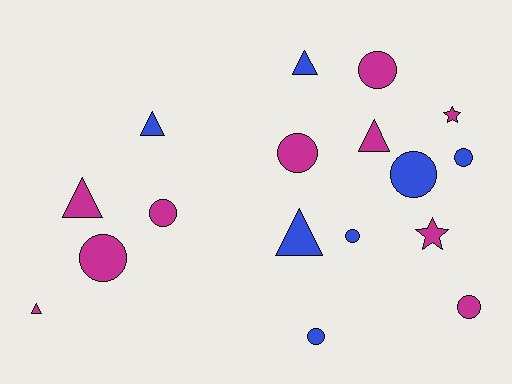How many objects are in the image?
There are 17 objects.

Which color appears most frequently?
Magenta, with 10 objects.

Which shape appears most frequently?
Circle, with 9 objects.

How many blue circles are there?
There are 4 blue circles.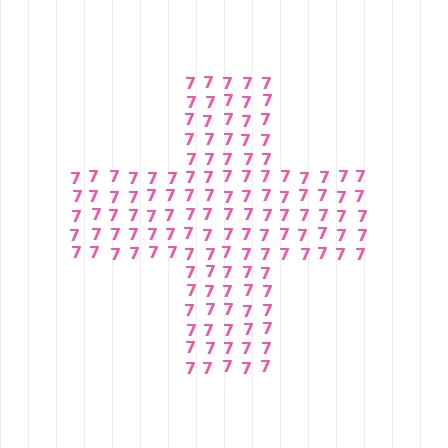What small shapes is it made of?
It is made of small digit 7's.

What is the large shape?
The large shape is a cross.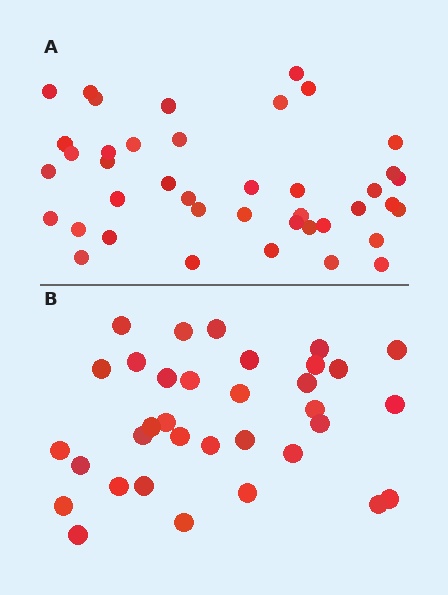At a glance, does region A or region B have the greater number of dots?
Region A (the top region) has more dots.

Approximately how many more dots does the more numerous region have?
Region A has roughly 8 or so more dots than region B.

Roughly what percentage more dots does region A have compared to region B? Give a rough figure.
About 20% more.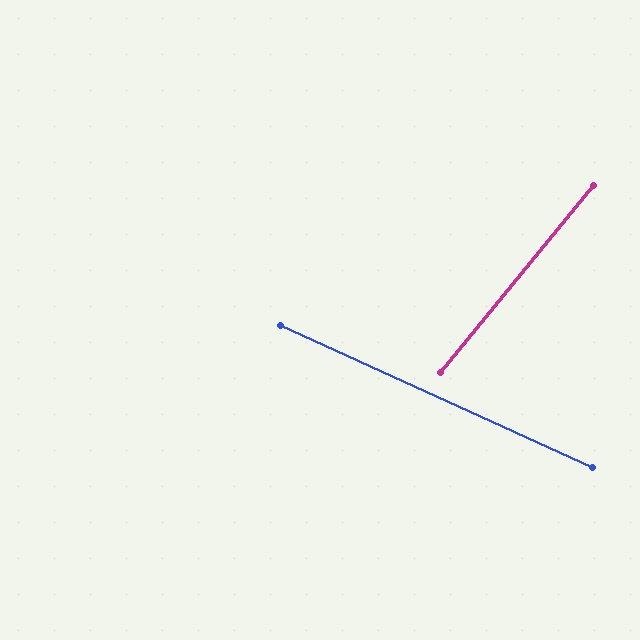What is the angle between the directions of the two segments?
Approximately 75 degrees.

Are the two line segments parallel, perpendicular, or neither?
Neither parallel nor perpendicular — they differ by about 75°.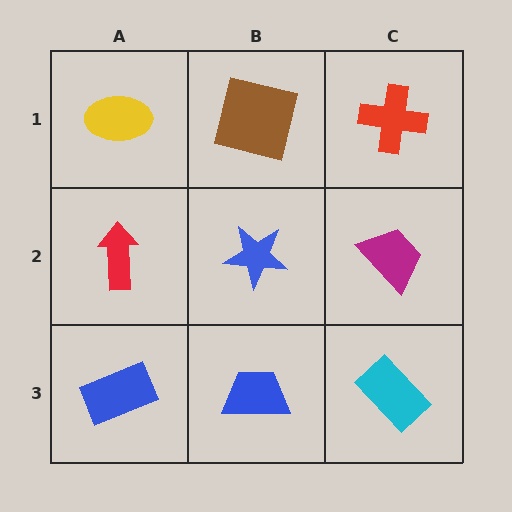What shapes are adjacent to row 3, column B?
A blue star (row 2, column B), a blue rectangle (row 3, column A), a cyan rectangle (row 3, column C).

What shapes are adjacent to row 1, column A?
A red arrow (row 2, column A), a brown square (row 1, column B).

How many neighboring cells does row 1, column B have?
3.